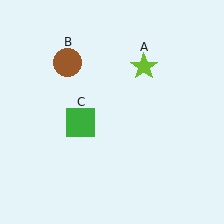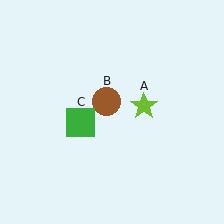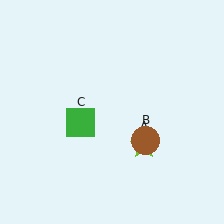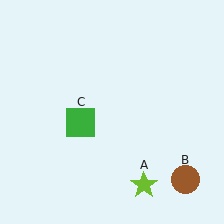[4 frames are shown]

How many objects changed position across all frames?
2 objects changed position: lime star (object A), brown circle (object B).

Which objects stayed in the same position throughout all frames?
Green square (object C) remained stationary.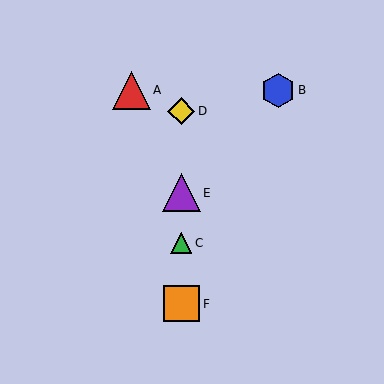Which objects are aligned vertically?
Objects C, D, E, F are aligned vertically.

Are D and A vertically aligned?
No, D is at x≈181 and A is at x≈131.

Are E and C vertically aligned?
Yes, both are at x≈181.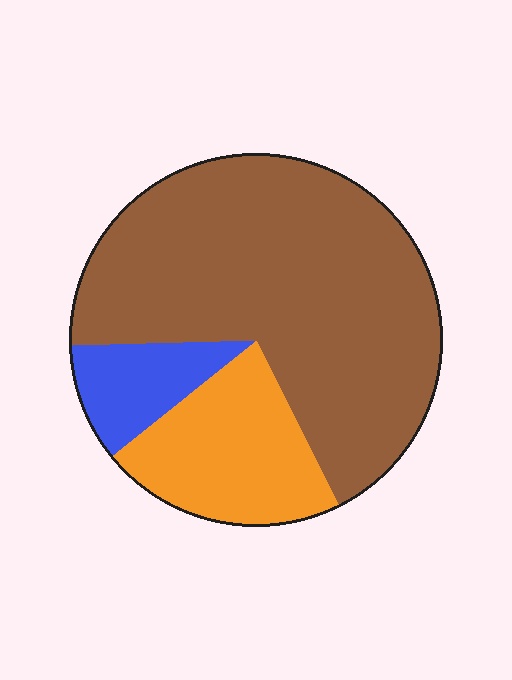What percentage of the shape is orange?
Orange takes up between a sixth and a third of the shape.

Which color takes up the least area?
Blue, at roughly 10%.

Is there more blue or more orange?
Orange.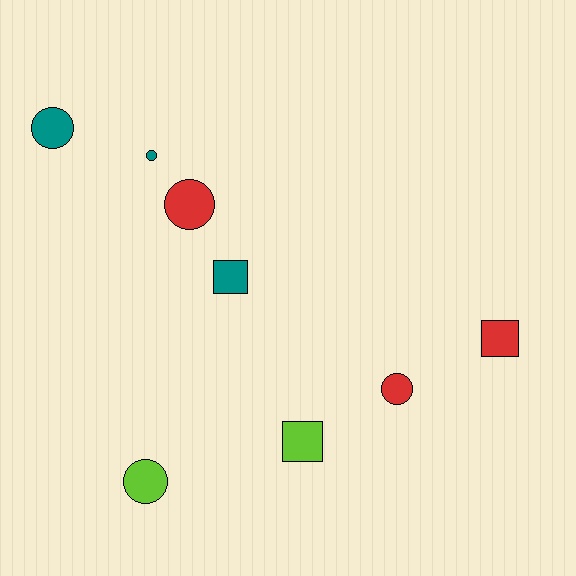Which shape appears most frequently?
Circle, with 5 objects.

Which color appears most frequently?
Teal, with 3 objects.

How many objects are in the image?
There are 8 objects.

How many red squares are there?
There is 1 red square.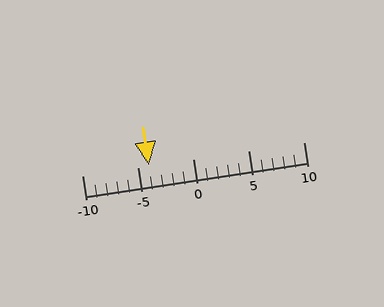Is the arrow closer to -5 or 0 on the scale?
The arrow is closer to -5.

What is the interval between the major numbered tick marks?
The major tick marks are spaced 5 units apart.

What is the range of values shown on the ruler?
The ruler shows values from -10 to 10.